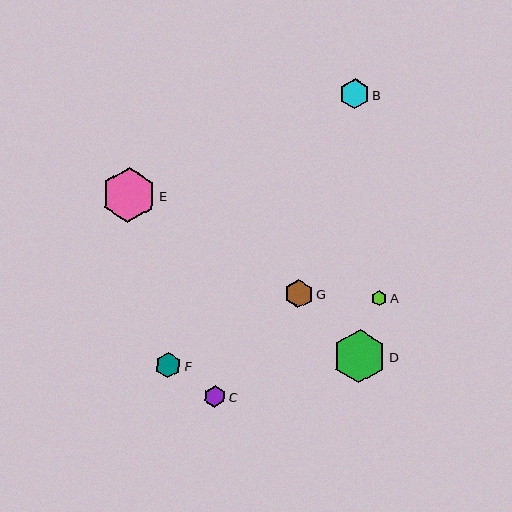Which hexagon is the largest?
Hexagon E is the largest with a size of approximately 55 pixels.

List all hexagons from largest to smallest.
From largest to smallest: E, D, B, G, F, C, A.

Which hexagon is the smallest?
Hexagon A is the smallest with a size of approximately 15 pixels.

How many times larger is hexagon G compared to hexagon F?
Hexagon G is approximately 1.1 times the size of hexagon F.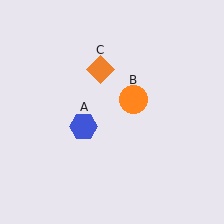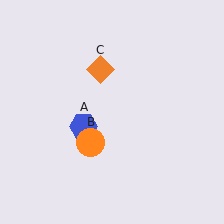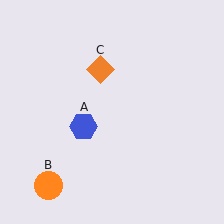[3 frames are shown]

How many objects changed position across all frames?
1 object changed position: orange circle (object B).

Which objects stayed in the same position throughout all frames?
Blue hexagon (object A) and orange diamond (object C) remained stationary.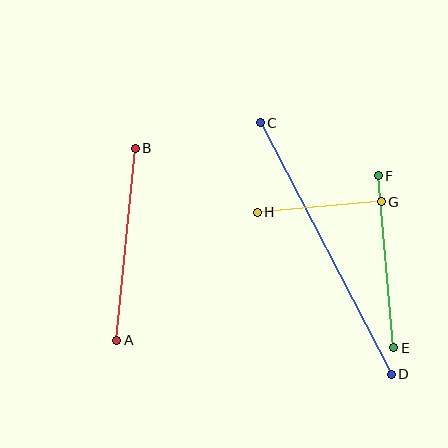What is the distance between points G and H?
The distance is approximately 125 pixels.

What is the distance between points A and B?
The distance is approximately 193 pixels.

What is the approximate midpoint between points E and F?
The midpoint is at approximately (386, 262) pixels.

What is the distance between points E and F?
The distance is approximately 172 pixels.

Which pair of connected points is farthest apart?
Points C and D are farthest apart.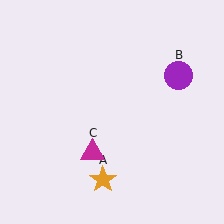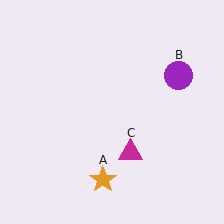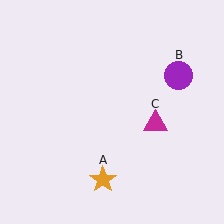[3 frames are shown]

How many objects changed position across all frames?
1 object changed position: magenta triangle (object C).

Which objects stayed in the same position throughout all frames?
Orange star (object A) and purple circle (object B) remained stationary.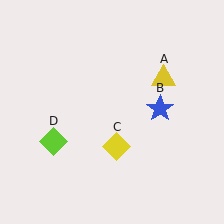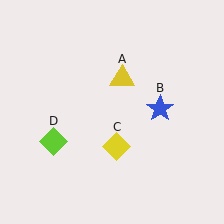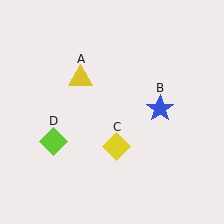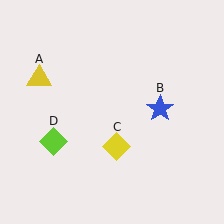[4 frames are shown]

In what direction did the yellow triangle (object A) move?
The yellow triangle (object A) moved left.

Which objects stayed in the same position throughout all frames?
Blue star (object B) and yellow diamond (object C) and lime diamond (object D) remained stationary.